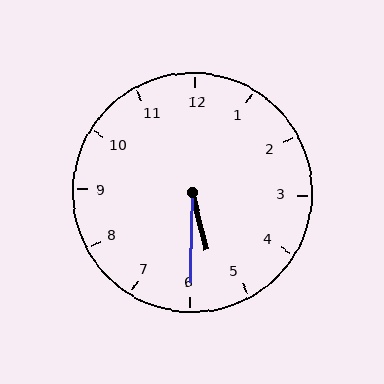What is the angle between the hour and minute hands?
Approximately 15 degrees.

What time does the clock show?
5:30.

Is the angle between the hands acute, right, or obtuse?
It is acute.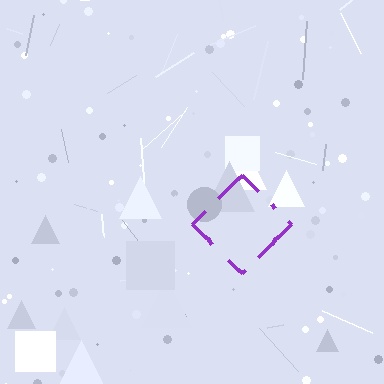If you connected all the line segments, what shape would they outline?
They would outline a diamond.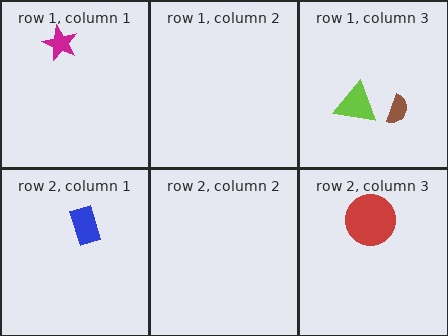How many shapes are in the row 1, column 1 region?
1.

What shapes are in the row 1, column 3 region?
The lime triangle, the brown semicircle.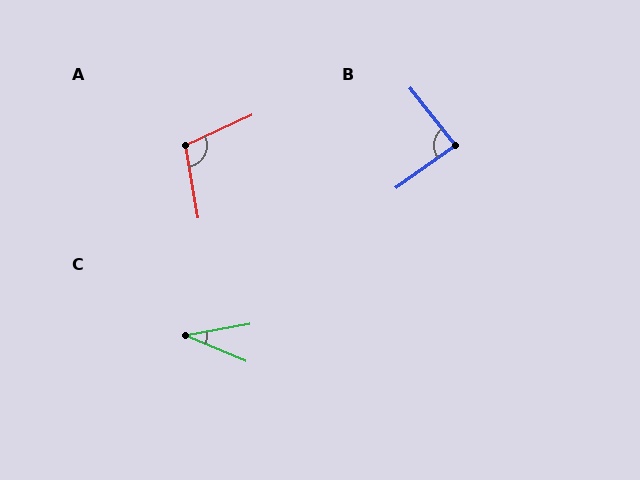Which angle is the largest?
A, at approximately 105 degrees.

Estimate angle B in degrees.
Approximately 87 degrees.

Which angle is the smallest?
C, at approximately 32 degrees.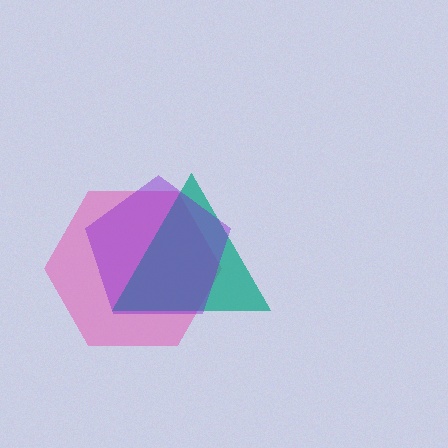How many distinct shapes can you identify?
There are 3 distinct shapes: a pink hexagon, a teal triangle, a purple pentagon.